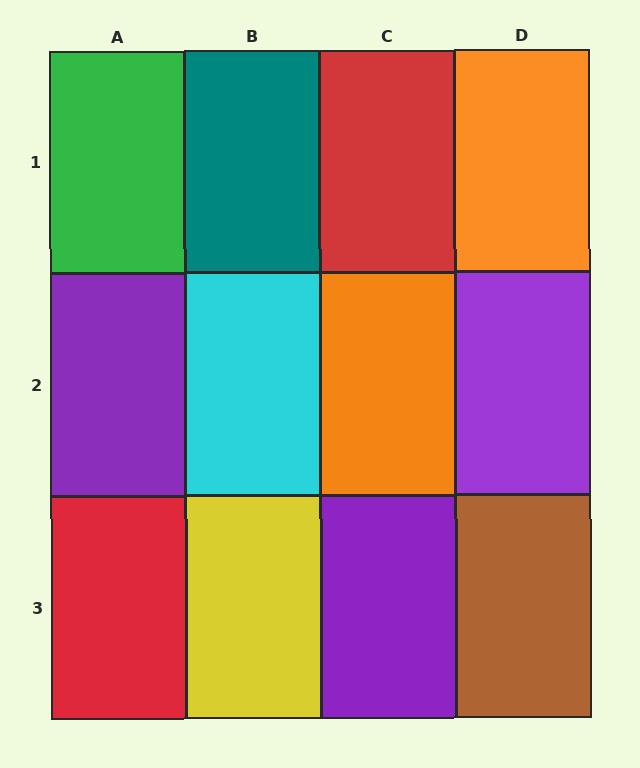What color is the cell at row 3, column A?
Red.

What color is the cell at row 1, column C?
Red.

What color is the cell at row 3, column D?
Brown.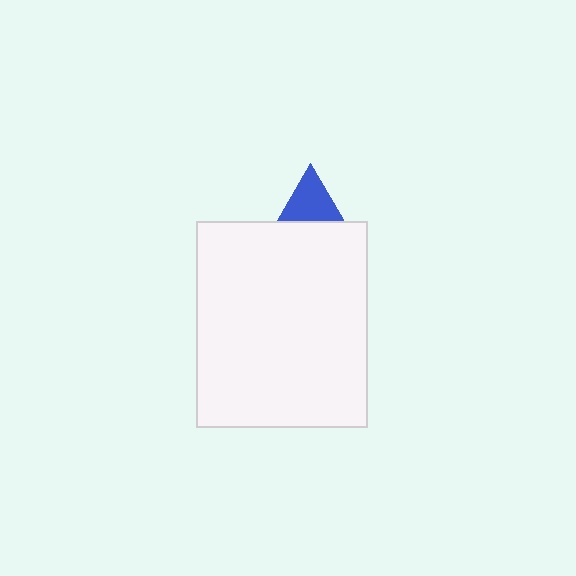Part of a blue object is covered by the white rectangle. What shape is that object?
It is a triangle.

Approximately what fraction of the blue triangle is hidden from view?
Roughly 65% of the blue triangle is hidden behind the white rectangle.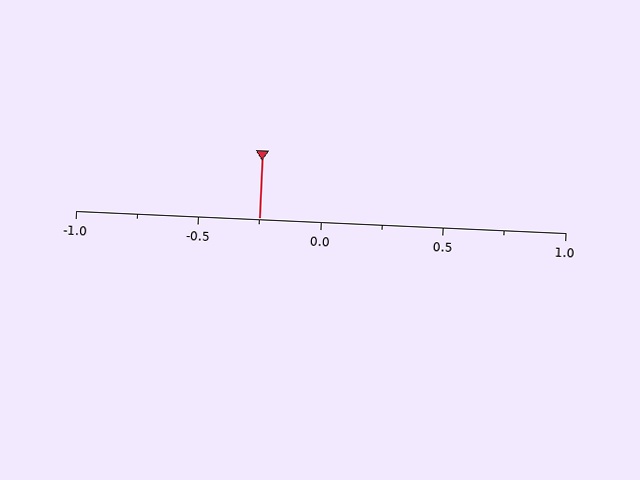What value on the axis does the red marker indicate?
The marker indicates approximately -0.25.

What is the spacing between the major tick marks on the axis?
The major ticks are spaced 0.5 apart.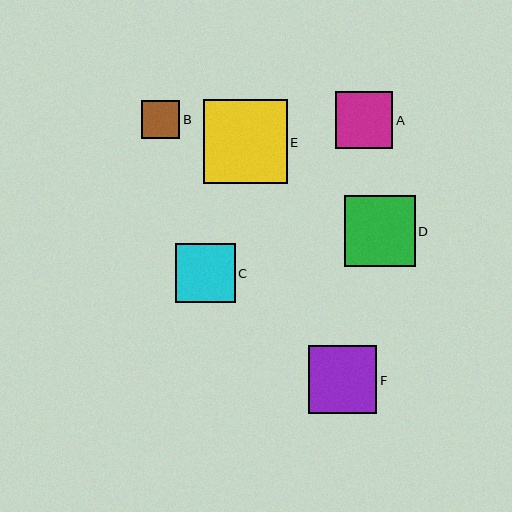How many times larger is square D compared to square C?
Square D is approximately 1.2 times the size of square C.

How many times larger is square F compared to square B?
Square F is approximately 1.8 times the size of square B.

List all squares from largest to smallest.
From largest to smallest: E, D, F, C, A, B.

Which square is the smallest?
Square B is the smallest with a size of approximately 39 pixels.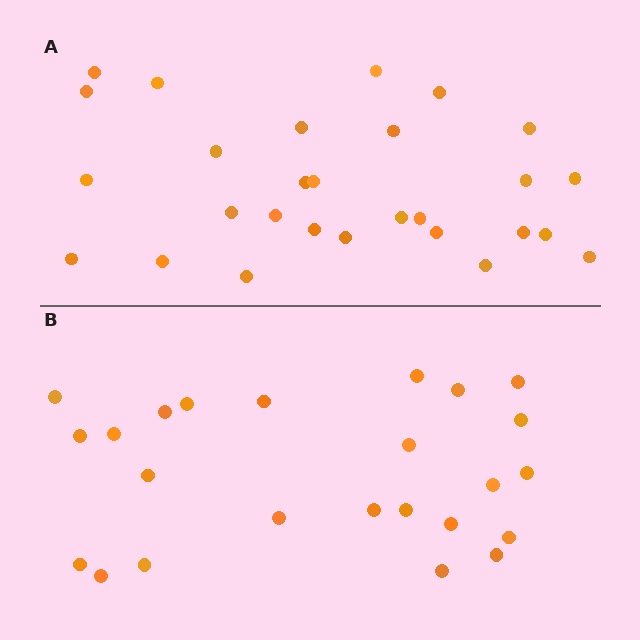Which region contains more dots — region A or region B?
Region A (the top region) has more dots.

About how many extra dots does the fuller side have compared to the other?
Region A has about 4 more dots than region B.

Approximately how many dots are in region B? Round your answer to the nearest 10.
About 20 dots. (The exact count is 24, which rounds to 20.)